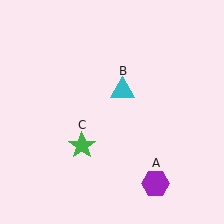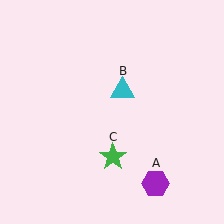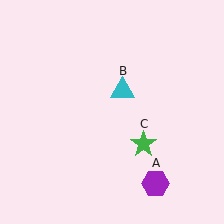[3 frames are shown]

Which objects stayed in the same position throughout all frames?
Purple hexagon (object A) and cyan triangle (object B) remained stationary.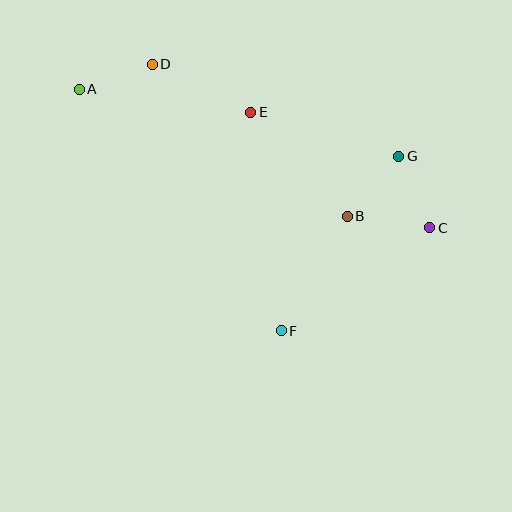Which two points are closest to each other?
Points A and D are closest to each other.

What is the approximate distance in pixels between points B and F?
The distance between B and F is approximately 132 pixels.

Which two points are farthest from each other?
Points A and C are farthest from each other.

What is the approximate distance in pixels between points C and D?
The distance between C and D is approximately 322 pixels.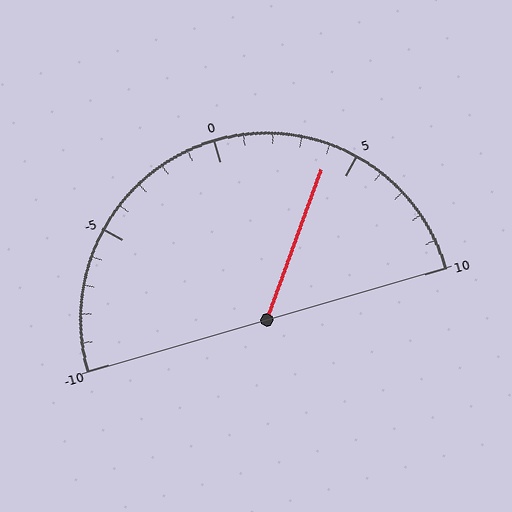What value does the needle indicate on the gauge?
The needle indicates approximately 4.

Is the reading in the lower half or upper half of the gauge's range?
The reading is in the upper half of the range (-10 to 10).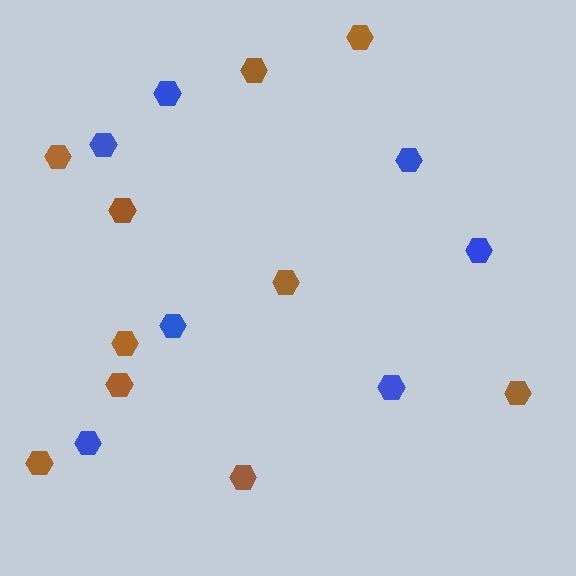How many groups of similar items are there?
There are 2 groups: one group of blue hexagons (7) and one group of brown hexagons (10).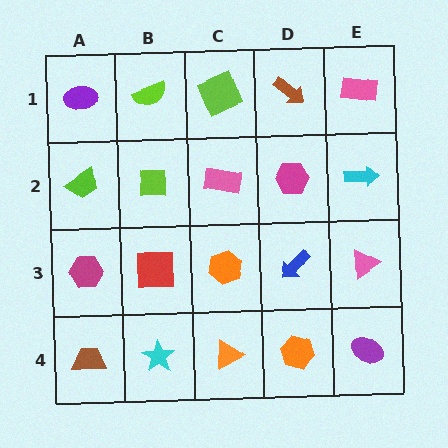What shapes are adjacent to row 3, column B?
A lime square (row 2, column B), a cyan star (row 4, column B), a magenta hexagon (row 3, column A), an orange hexagon (row 3, column C).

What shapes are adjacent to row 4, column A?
A magenta hexagon (row 3, column A), a cyan star (row 4, column B).